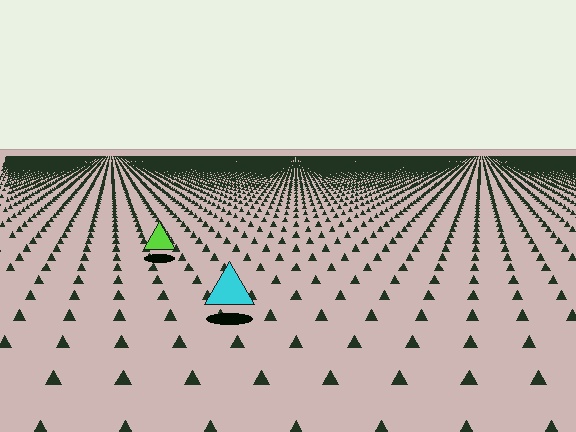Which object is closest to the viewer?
The cyan triangle is closest. The texture marks near it are larger and more spread out.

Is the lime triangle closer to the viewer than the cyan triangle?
No. The cyan triangle is closer — you can tell from the texture gradient: the ground texture is coarser near it.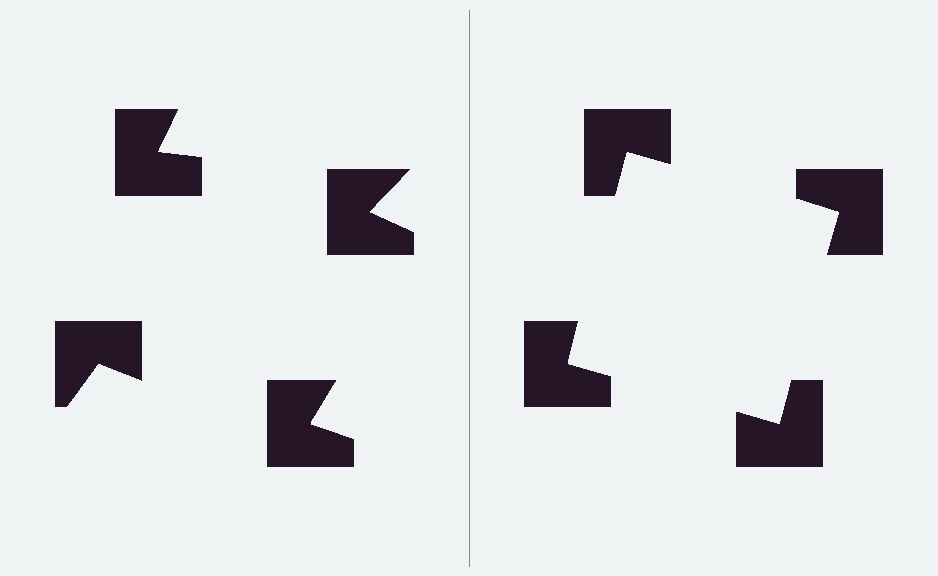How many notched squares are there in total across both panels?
8 — 4 on each side.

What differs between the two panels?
The notched squares are positioned identically on both sides; only the wedge orientations differ. On the right they align to a square; on the left they are misaligned.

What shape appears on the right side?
An illusory square.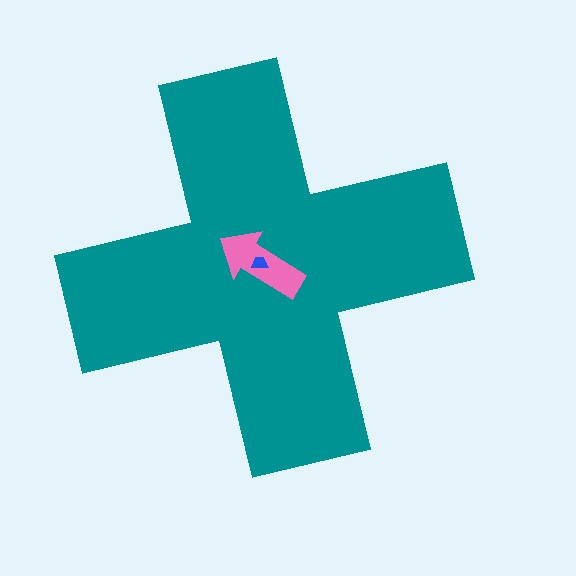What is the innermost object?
The blue trapezoid.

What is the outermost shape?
The teal cross.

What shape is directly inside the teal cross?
The pink arrow.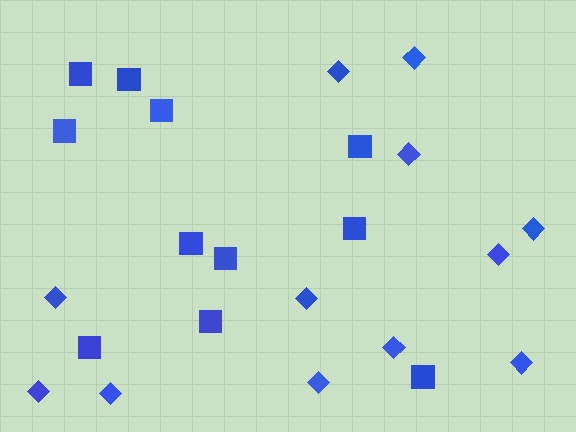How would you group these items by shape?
There are 2 groups: one group of squares (11) and one group of diamonds (12).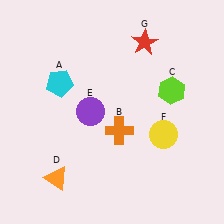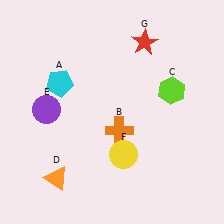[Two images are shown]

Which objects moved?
The objects that moved are: the purple circle (E), the yellow circle (F).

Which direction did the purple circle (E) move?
The purple circle (E) moved left.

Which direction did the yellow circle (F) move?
The yellow circle (F) moved left.